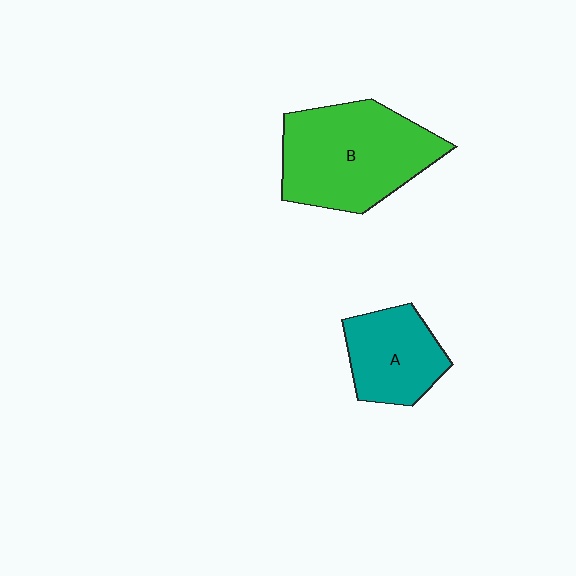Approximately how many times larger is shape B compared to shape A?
Approximately 1.7 times.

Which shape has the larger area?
Shape B (green).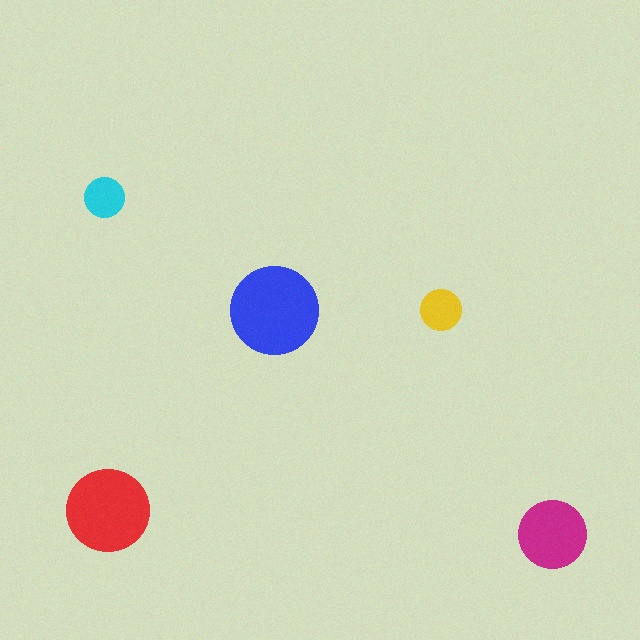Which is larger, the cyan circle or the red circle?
The red one.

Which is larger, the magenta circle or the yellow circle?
The magenta one.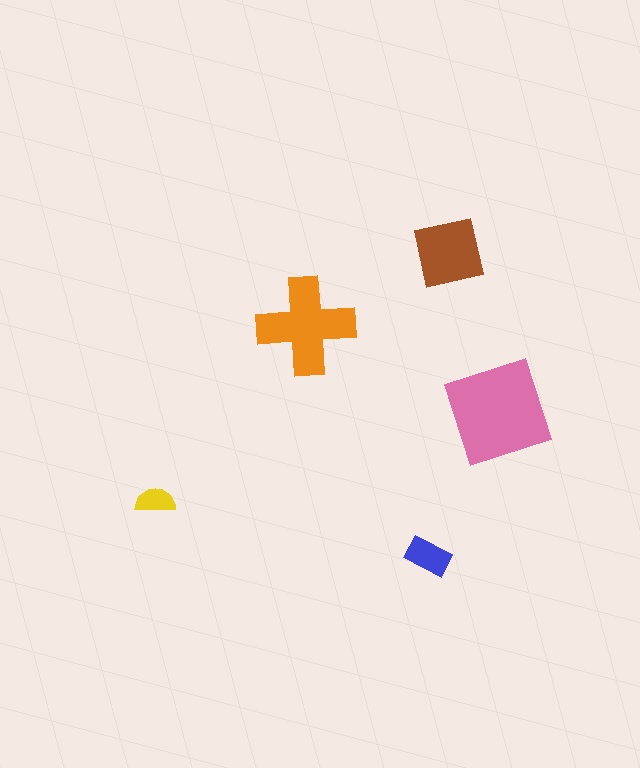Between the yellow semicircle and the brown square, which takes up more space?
The brown square.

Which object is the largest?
The pink square.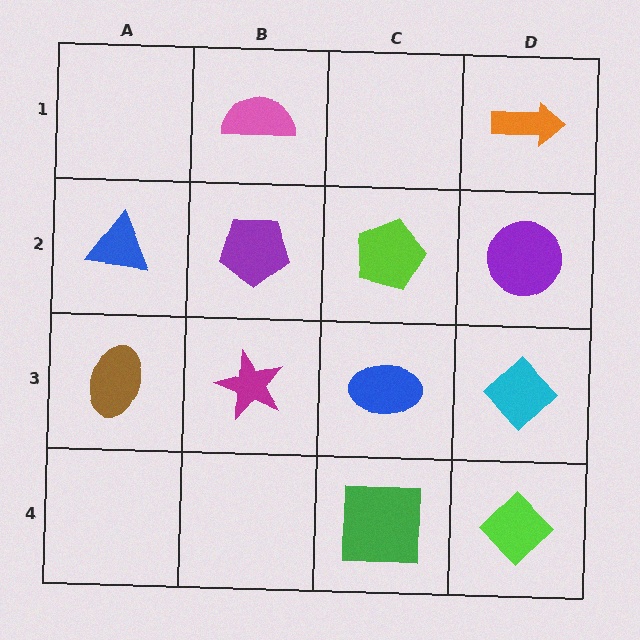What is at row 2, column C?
A lime pentagon.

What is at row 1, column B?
A pink semicircle.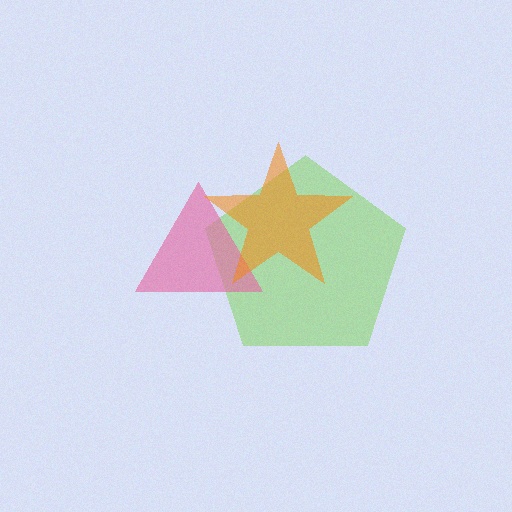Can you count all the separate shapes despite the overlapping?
Yes, there are 3 separate shapes.